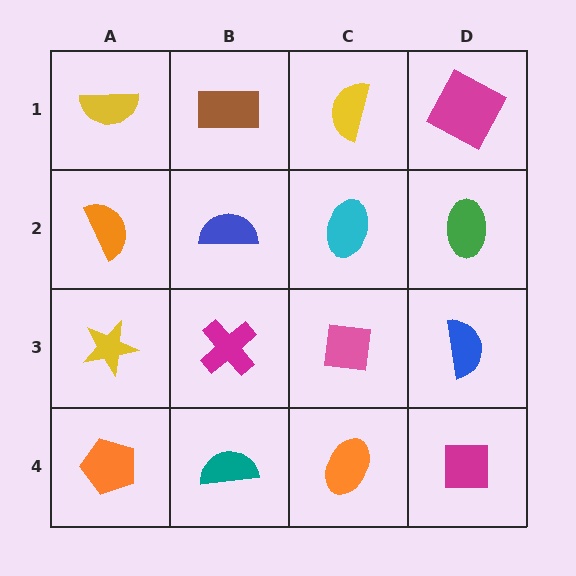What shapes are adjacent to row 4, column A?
A yellow star (row 3, column A), a teal semicircle (row 4, column B).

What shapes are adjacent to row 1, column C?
A cyan ellipse (row 2, column C), a brown rectangle (row 1, column B), a magenta square (row 1, column D).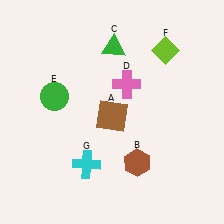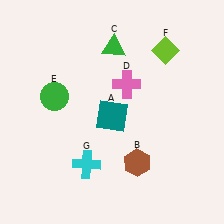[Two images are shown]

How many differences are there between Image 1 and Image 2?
There is 1 difference between the two images.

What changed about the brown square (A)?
In Image 1, A is brown. In Image 2, it changed to teal.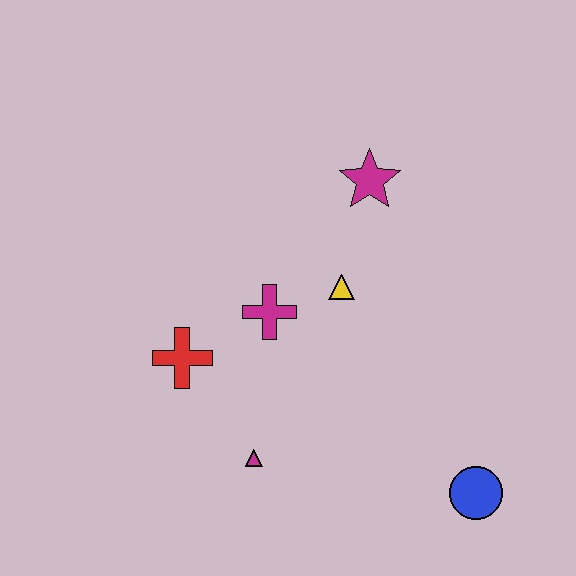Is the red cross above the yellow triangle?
No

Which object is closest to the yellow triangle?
The magenta cross is closest to the yellow triangle.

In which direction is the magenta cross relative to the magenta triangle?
The magenta cross is above the magenta triangle.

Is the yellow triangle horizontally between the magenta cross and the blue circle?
Yes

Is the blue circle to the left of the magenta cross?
No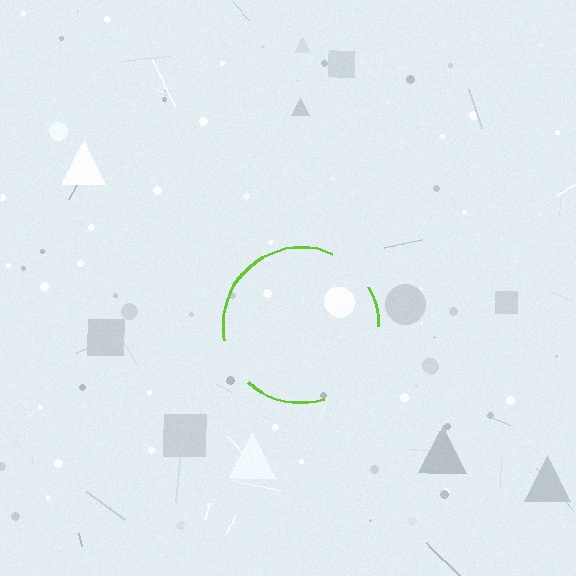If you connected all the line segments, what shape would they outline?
They would outline a circle.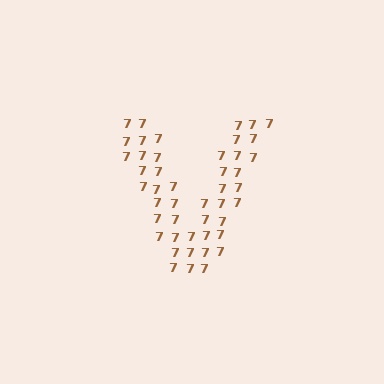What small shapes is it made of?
It is made of small digit 7's.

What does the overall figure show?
The overall figure shows the letter V.